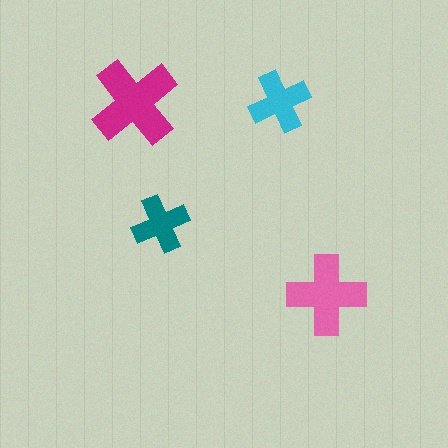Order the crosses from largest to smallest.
the magenta one, the pink one, the cyan one, the teal one.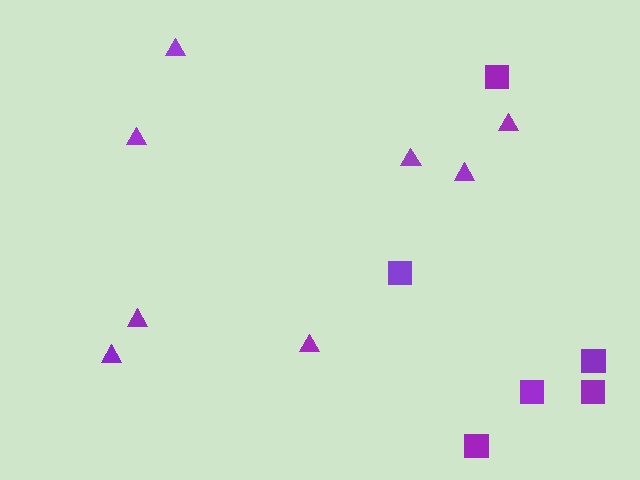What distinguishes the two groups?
There are 2 groups: one group of squares (6) and one group of triangles (8).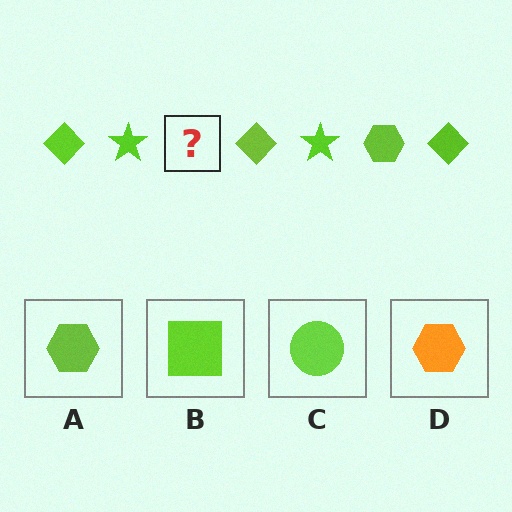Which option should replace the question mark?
Option A.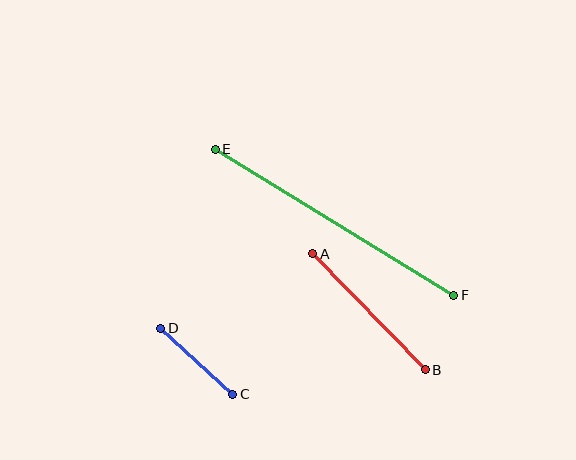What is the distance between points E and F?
The distance is approximately 280 pixels.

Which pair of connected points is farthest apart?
Points E and F are farthest apart.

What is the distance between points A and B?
The distance is approximately 161 pixels.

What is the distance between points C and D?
The distance is approximately 98 pixels.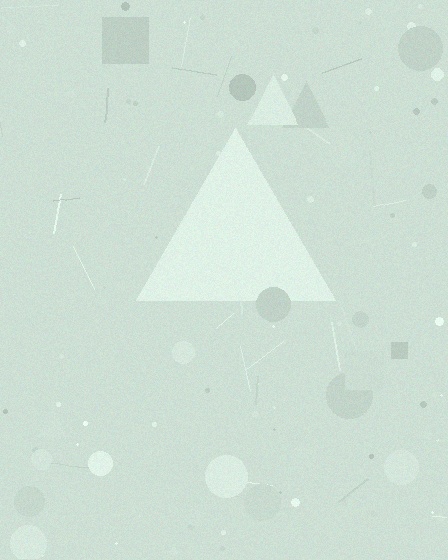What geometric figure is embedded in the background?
A triangle is embedded in the background.